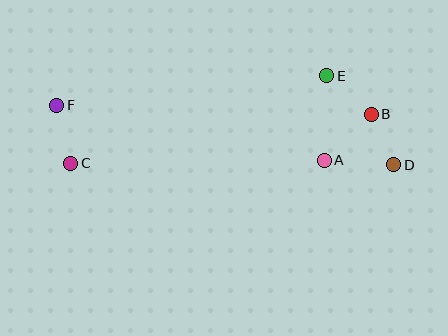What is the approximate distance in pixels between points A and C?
The distance between A and C is approximately 254 pixels.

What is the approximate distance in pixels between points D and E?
The distance between D and E is approximately 112 pixels.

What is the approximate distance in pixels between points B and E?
The distance between B and E is approximately 59 pixels.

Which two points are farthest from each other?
Points D and F are farthest from each other.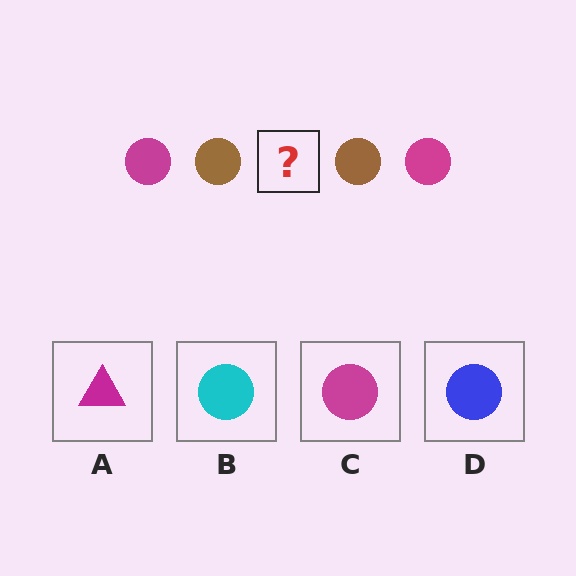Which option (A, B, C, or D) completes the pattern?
C.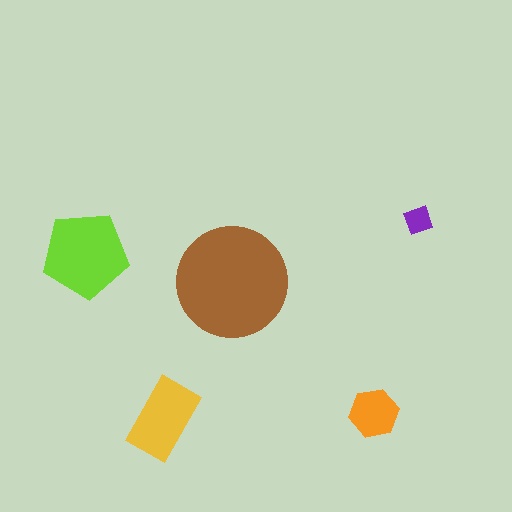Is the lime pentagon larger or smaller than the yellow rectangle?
Larger.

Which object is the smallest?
The purple diamond.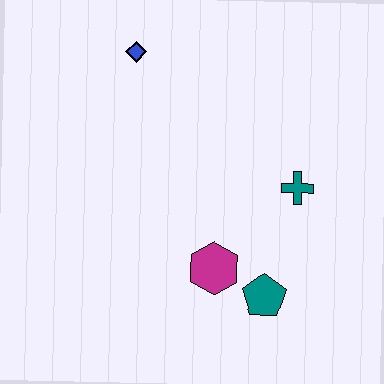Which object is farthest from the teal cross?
The blue diamond is farthest from the teal cross.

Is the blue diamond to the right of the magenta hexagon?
No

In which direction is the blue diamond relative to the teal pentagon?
The blue diamond is above the teal pentagon.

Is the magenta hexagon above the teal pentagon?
Yes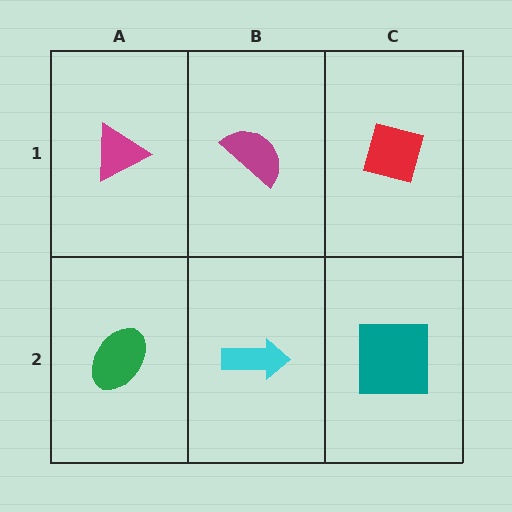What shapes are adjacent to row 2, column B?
A magenta semicircle (row 1, column B), a green ellipse (row 2, column A), a teal square (row 2, column C).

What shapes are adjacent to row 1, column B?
A cyan arrow (row 2, column B), a magenta triangle (row 1, column A), a red diamond (row 1, column C).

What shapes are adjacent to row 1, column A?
A green ellipse (row 2, column A), a magenta semicircle (row 1, column B).